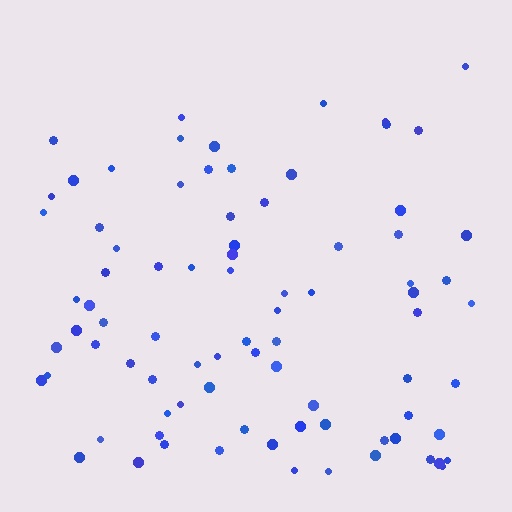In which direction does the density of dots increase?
From top to bottom, with the bottom side densest.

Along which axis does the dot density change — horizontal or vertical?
Vertical.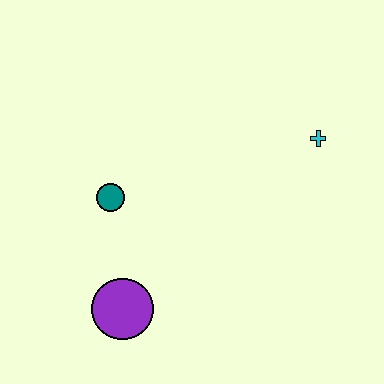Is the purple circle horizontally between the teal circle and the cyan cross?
Yes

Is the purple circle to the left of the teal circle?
No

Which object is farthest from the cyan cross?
The purple circle is farthest from the cyan cross.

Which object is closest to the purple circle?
The teal circle is closest to the purple circle.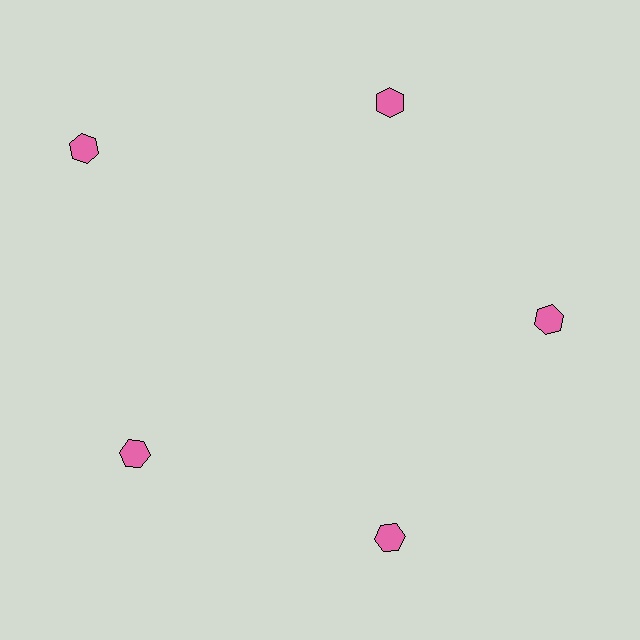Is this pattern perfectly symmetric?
No. The 5 pink hexagons are arranged in a ring, but one element near the 10 o'clock position is pushed outward from the center, breaking the 5-fold rotational symmetry.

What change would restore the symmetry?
The symmetry would be restored by moving it inward, back onto the ring so that all 5 hexagons sit at equal angles and equal distance from the center.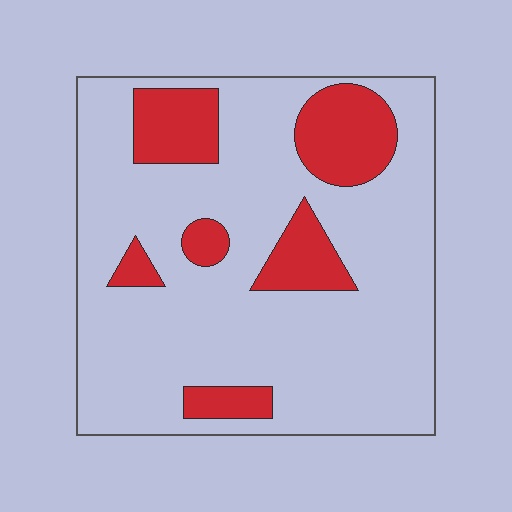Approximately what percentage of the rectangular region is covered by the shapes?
Approximately 20%.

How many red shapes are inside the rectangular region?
6.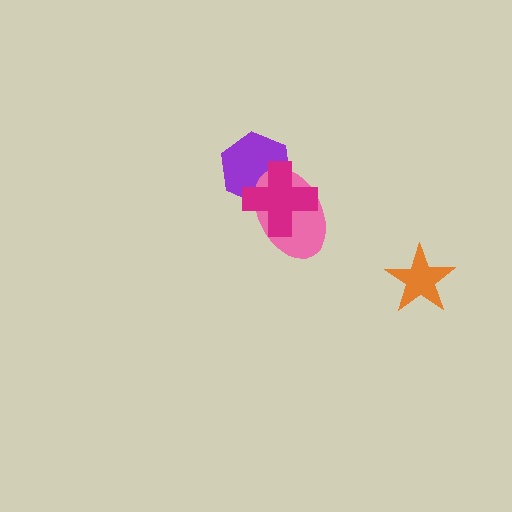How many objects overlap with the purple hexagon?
2 objects overlap with the purple hexagon.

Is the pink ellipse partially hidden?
Yes, it is partially covered by another shape.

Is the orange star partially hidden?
No, no other shape covers it.